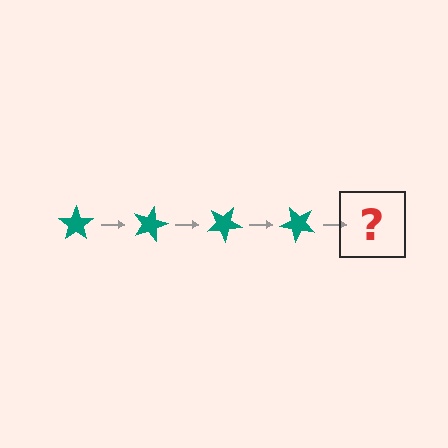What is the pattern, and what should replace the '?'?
The pattern is that the star rotates 15 degrees each step. The '?' should be a teal star rotated 60 degrees.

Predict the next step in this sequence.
The next step is a teal star rotated 60 degrees.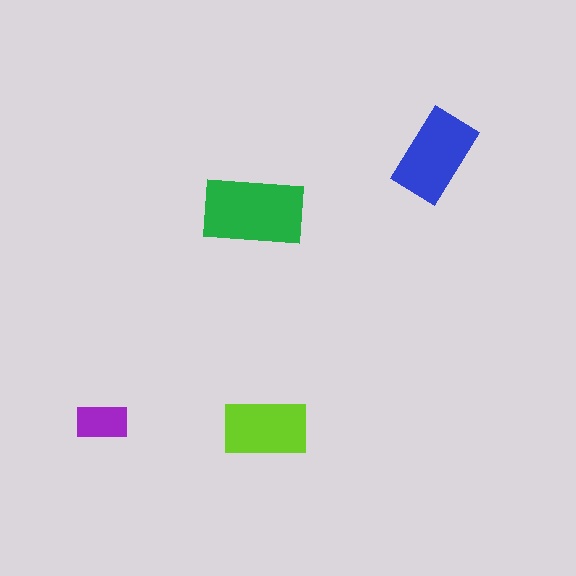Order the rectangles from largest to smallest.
the green one, the blue one, the lime one, the purple one.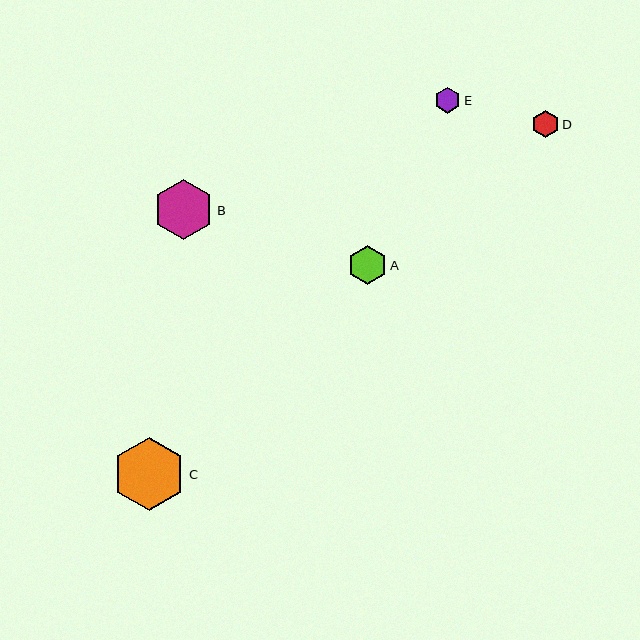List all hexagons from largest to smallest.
From largest to smallest: C, B, A, D, E.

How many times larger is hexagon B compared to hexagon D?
Hexagon B is approximately 2.2 times the size of hexagon D.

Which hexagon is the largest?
Hexagon C is the largest with a size of approximately 73 pixels.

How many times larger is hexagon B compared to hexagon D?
Hexagon B is approximately 2.2 times the size of hexagon D.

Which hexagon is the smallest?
Hexagon E is the smallest with a size of approximately 25 pixels.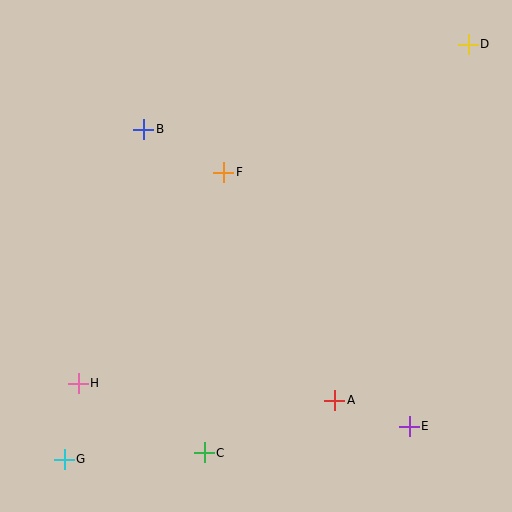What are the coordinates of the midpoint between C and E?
The midpoint between C and E is at (307, 439).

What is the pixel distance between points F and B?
The distance between F and B is 91 pixels.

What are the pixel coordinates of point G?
Point G is at (64, 459).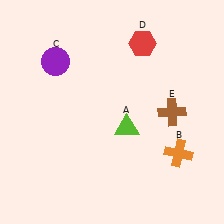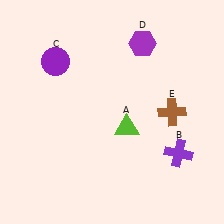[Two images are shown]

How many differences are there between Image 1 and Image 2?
There are 2 differences between the two images.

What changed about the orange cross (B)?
In Image 1, B is orange. In Image 2, it changed to purple.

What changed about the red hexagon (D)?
In Image 1, D is red. In Image 2, it changed to purple.